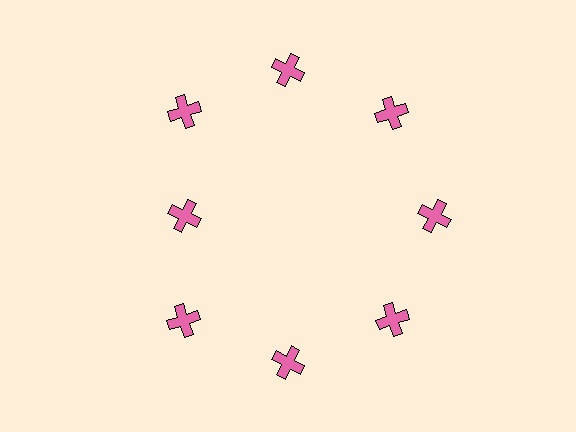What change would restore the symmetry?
The symmetry would be restored by moving it outward, back onto the ring so that all 8 crosses sit at equal angles and equal distance from the center.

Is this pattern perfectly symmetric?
No. The 8 pink crosses are arranged in a ring, but one element near the 9 o'clock position is pulled inward toward the center, breaking the 8-fold rotational symmetry.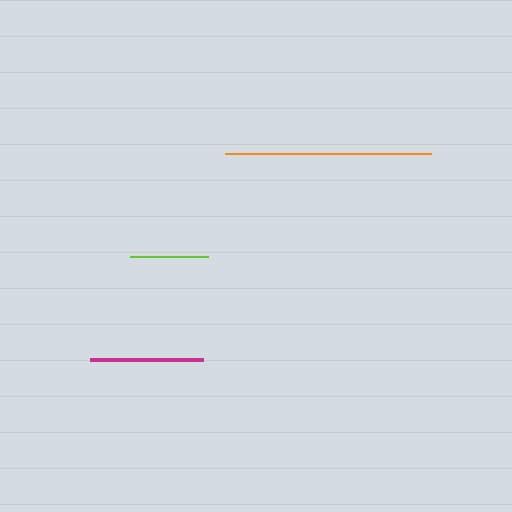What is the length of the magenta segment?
The magenta segment is approximately 113 pixels long.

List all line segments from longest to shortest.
From longest to shortest: orange, magenta, lime.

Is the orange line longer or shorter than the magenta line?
The orange line is longer than the magenta line.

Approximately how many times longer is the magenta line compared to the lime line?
The magenta line is approximately 1.5 times the length of the lime line.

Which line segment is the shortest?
The lime line is the shortest at approximately 78 pixels.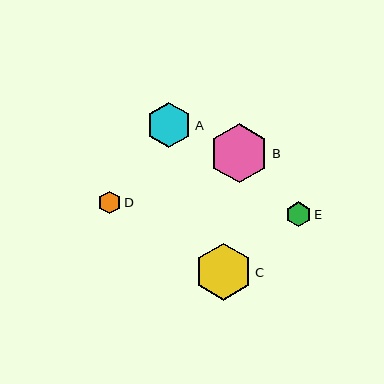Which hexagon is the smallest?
Hexagon D is the smallest with a size of approximately 23 pixels.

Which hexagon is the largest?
Hexagon B is the largest with a size of approximately 59 pixels.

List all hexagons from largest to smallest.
From largest to smallest: B, C, A, E, D.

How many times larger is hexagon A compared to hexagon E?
Hexagon A is approximately 1.8 times the size of hexagon E.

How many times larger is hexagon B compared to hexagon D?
Hexagon B is approximately 2.6 times the size of hexagon D.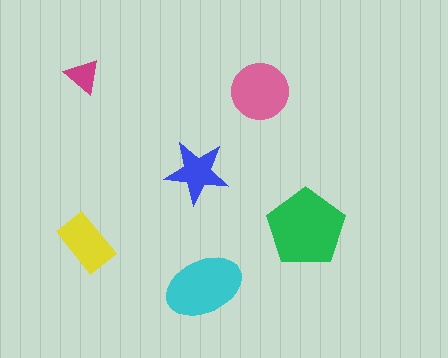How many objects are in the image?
There are 6 objects in the image.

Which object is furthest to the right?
The green pentagon is rightmost.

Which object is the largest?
The green pentagon.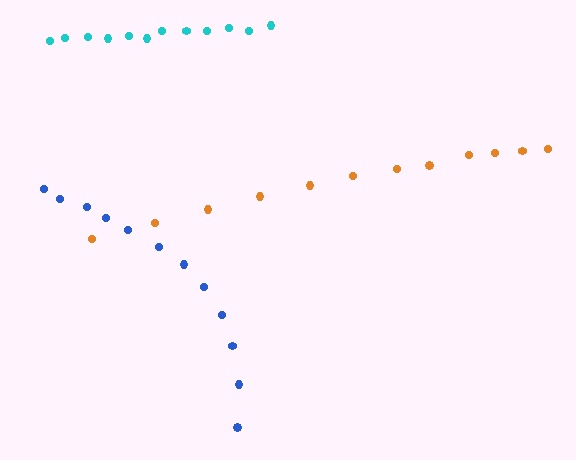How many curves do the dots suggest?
There are 3 distinct paths.